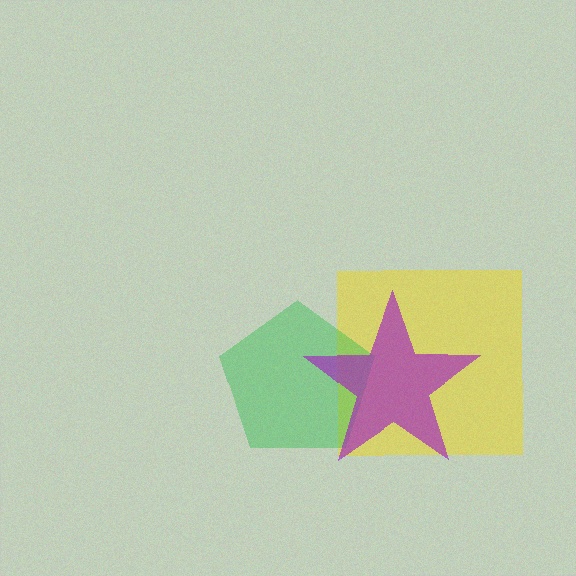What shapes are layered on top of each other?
The layered shapes are: a yellow square, a green pentagon, a purple star.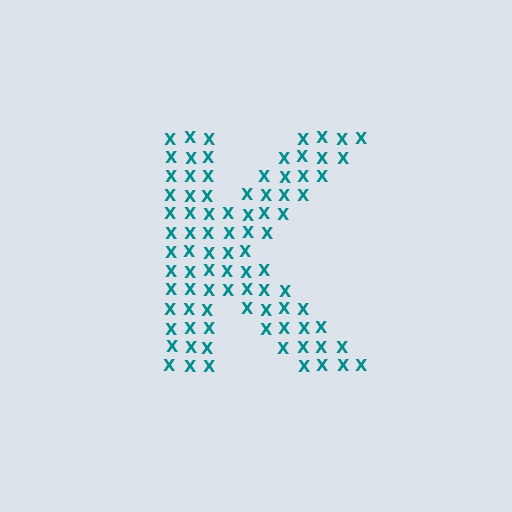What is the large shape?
The large shape is the letter K.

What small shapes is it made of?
It is made of small letter X's.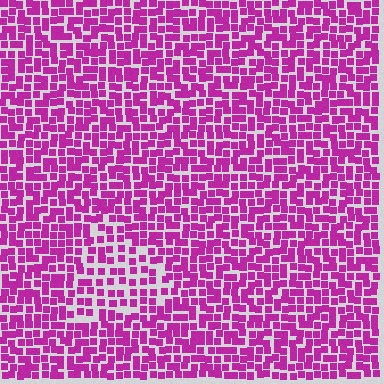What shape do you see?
I see a triangle.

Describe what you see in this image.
The image contains small magenta elements arranged at two different densities. A triangle-shaped region is visible where the elements are less densely packed than the surrounding area.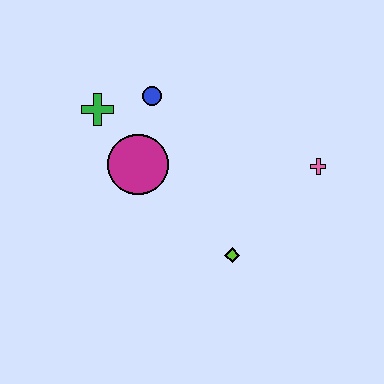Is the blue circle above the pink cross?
Yes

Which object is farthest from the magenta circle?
The pink cross is farthest from the magenta circle.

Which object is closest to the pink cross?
The lime diamond is closest to the pink cross.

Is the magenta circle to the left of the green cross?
No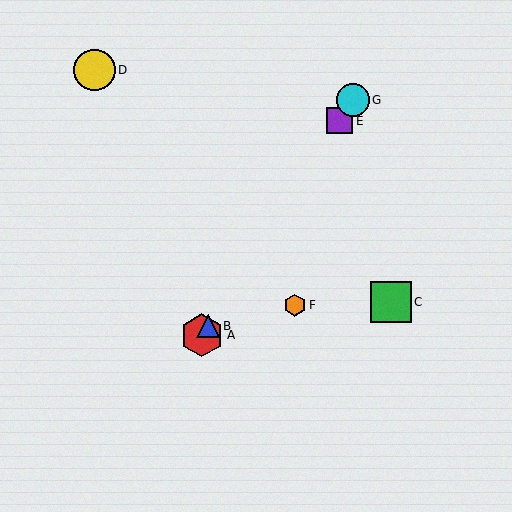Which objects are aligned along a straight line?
Objects A, B, E, G are aligned along a straight line.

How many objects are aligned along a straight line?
4 objects (A, B, E, G) are aligned along a straight line.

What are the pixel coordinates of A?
Object A is at (202, 335).